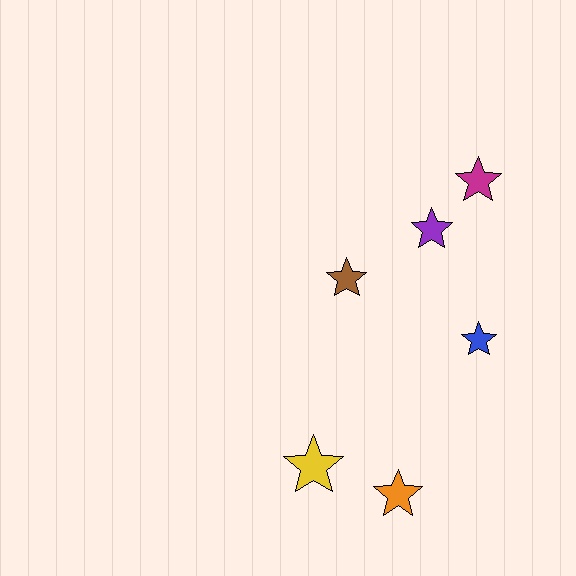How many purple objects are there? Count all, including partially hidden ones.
There is 1 purple object.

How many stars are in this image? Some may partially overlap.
There are 6 stars.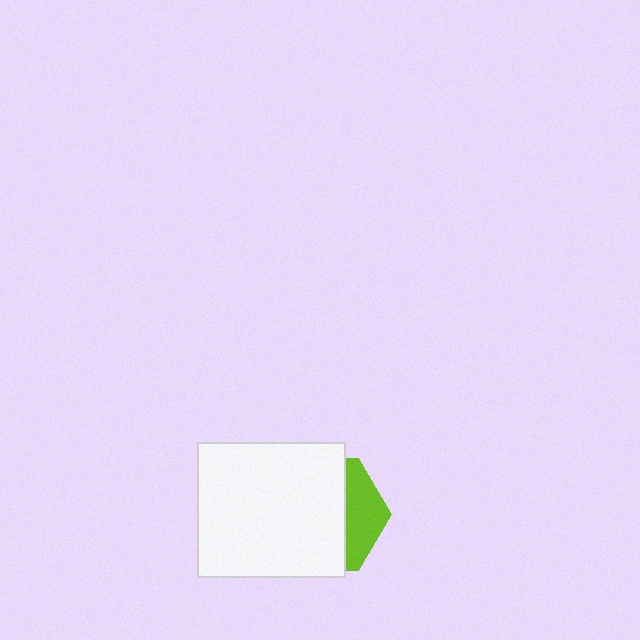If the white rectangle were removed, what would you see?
You would see the complete lime hexagon.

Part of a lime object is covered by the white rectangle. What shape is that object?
It is a hexagon.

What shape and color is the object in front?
The object in front is a white rectangle.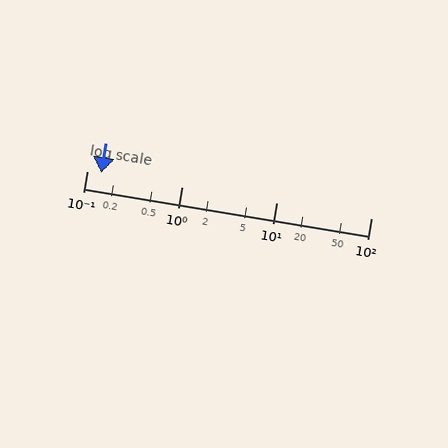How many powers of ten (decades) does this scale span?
The scale spans 3 decades, from 0.1 to 100.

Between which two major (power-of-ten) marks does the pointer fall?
The pointer is between 0.1 and 1.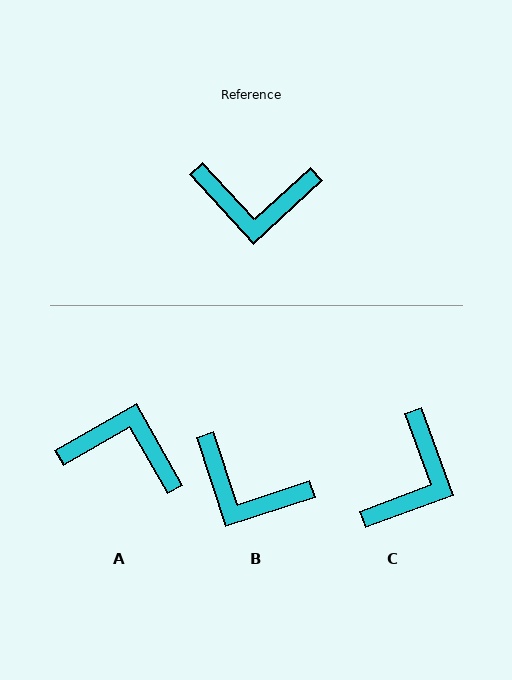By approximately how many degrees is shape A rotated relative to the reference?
Approximately 167 degrees counter-clockwise.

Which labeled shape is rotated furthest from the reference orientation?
A, about 167 degrees away.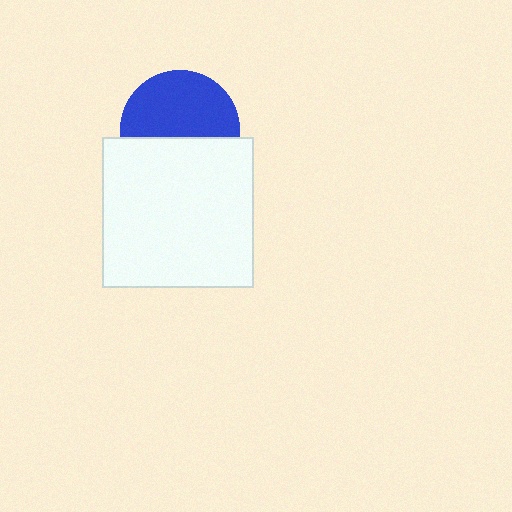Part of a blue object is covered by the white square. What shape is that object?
It is a circle.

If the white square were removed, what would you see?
You would see the complete blue circle.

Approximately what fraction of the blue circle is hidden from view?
Roughly 42% of the blue circle is hidden behind the white square.